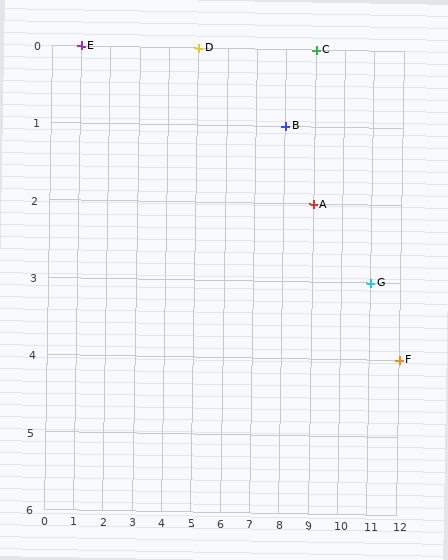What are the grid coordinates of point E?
Point E is at grid coordinates (1, 0).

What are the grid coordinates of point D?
Point D is at grid coordinates (5, 0).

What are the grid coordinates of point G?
Point G is at grid coordinates (11, 3).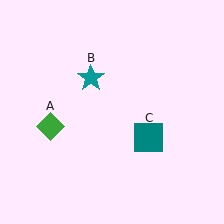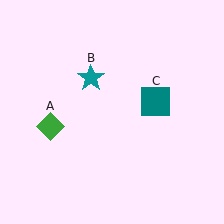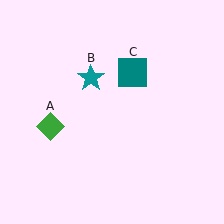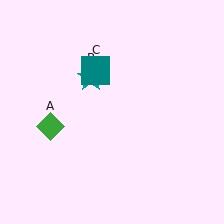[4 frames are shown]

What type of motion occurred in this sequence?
The teal square (object C) rotated counterclockwise around the center of the scene.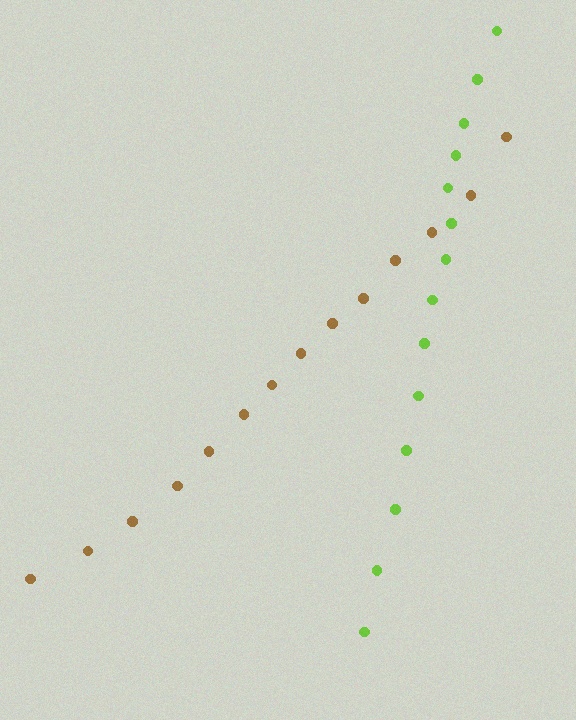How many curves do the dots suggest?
There are 2 distinct paths.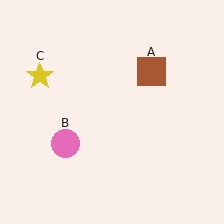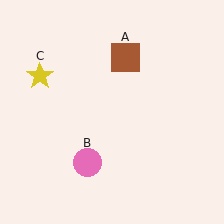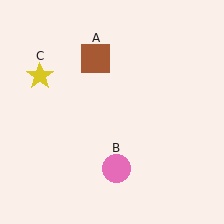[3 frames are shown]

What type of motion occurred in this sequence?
The brown square (object A), pink circle (object B) rotated counterclockwise around the center of the scene.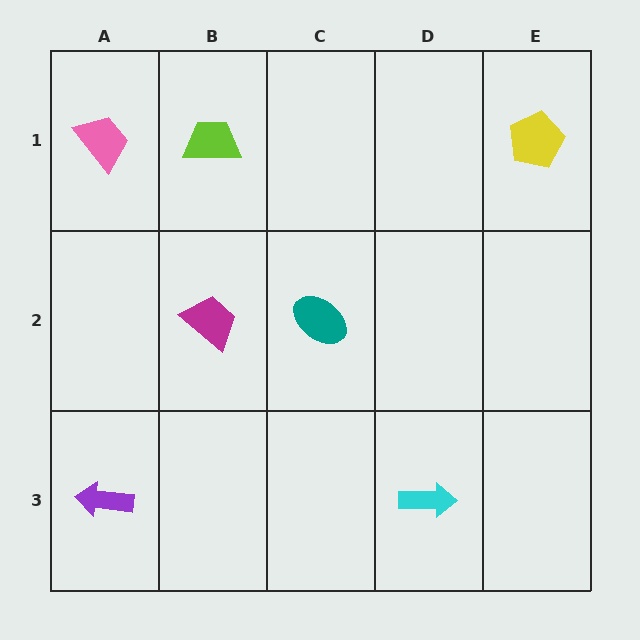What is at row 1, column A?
A pink trapezoid.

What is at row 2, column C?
A teal ellipse.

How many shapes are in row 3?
2 shapes.